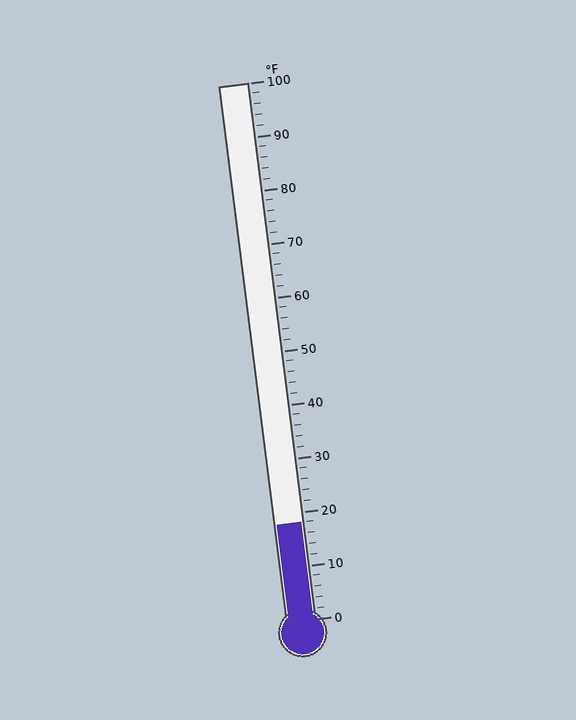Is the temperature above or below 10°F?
The temperature is above 10°F.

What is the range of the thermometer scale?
The thermometer scale ranges from 0°F to 100°F.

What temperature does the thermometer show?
The thermometer shows approximately 18°F.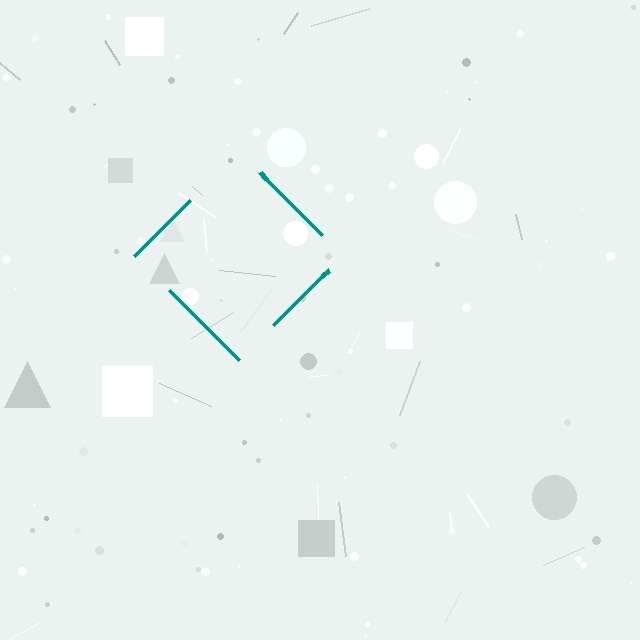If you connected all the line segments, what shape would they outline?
They would outline a diamond.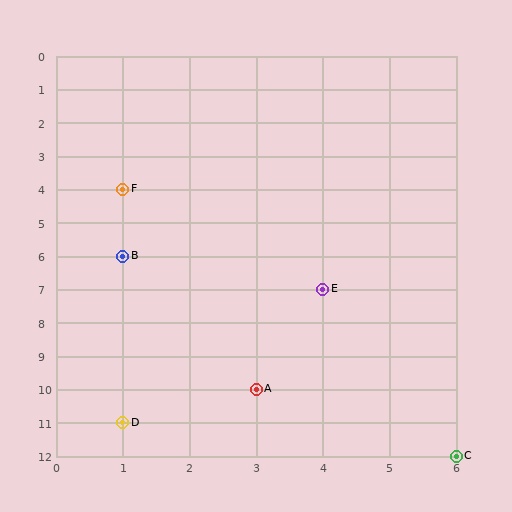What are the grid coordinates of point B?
Point B is at grid coordinates (1, 6).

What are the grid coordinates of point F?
Point F is at grid coordinates (1, 4).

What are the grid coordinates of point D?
Point D is at grid coordinates (1, 11).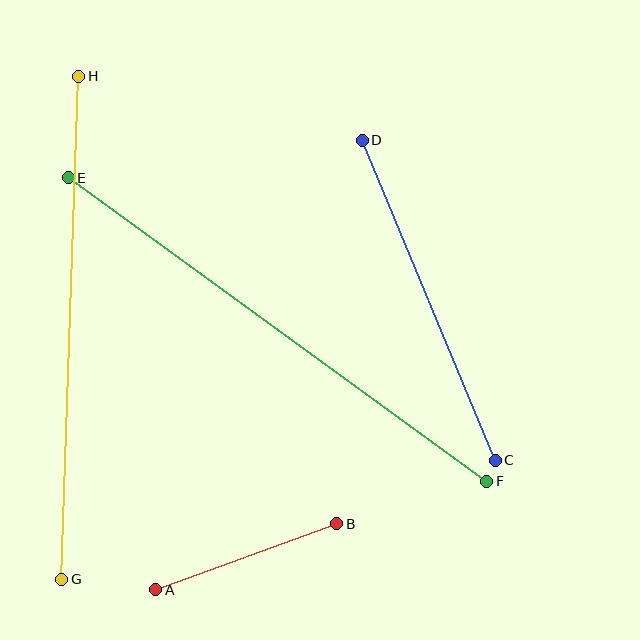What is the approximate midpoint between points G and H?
The midpoint is at approximately (70, 328) pixels.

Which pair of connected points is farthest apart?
Points E and F are farthest apart.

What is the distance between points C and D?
The distance is approximately 347 pixels.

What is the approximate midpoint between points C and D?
The midpoint is at approximately (429, 300) pixels.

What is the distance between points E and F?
The distance is approximately 517 pixels.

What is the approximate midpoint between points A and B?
The midpoint is at approximately (246, 557) pixels.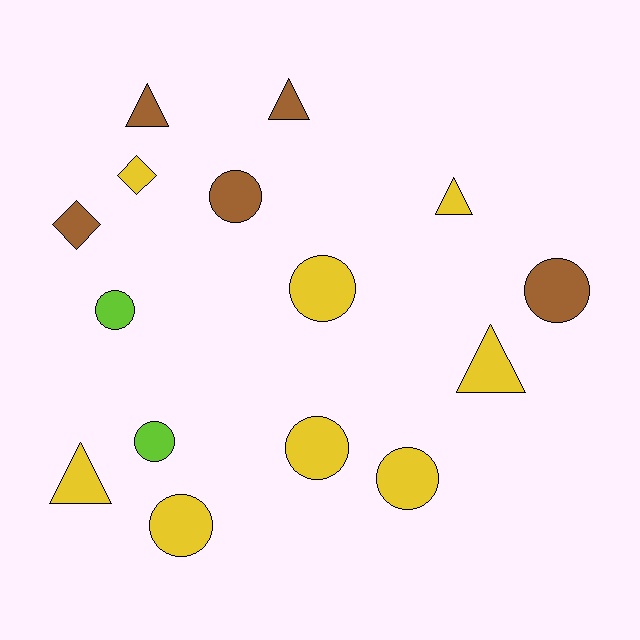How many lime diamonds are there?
There are no lime diamonds.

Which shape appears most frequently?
Circle, with 8 objects.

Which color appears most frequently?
Yellow, with 8 objects.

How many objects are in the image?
There are 15 objects.